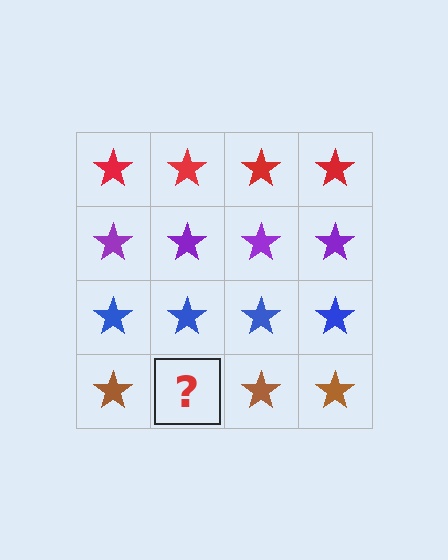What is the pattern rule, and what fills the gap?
The rule is that each row has a consistent color. The gap should be filled with a brown star.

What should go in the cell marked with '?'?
The missing cell should contain a brown star.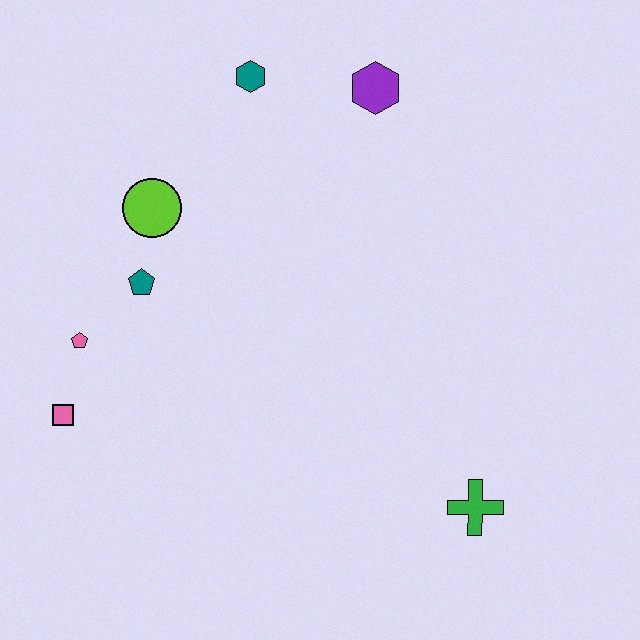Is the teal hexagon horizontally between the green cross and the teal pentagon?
Yes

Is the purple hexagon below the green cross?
No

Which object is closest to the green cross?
The teal pentagon is closest to the green cross.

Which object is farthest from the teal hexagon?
The green cross is farthest from the teal hexagon.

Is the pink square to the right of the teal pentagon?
No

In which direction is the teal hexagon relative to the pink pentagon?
The teal hexagon is above the pink pentagon.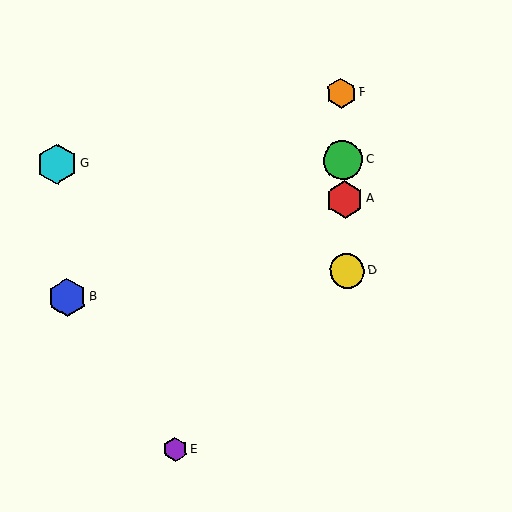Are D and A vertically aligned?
Yes, both are at x≈347.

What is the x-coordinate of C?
Object C is at x≈343.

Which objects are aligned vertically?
Objects A, C, D, F are aligned vertically.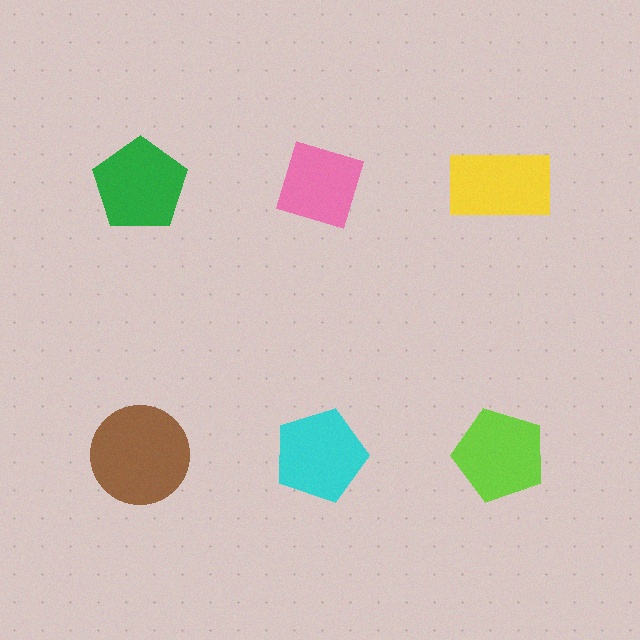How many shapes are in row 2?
3 shapes.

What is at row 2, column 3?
A lime pentagon.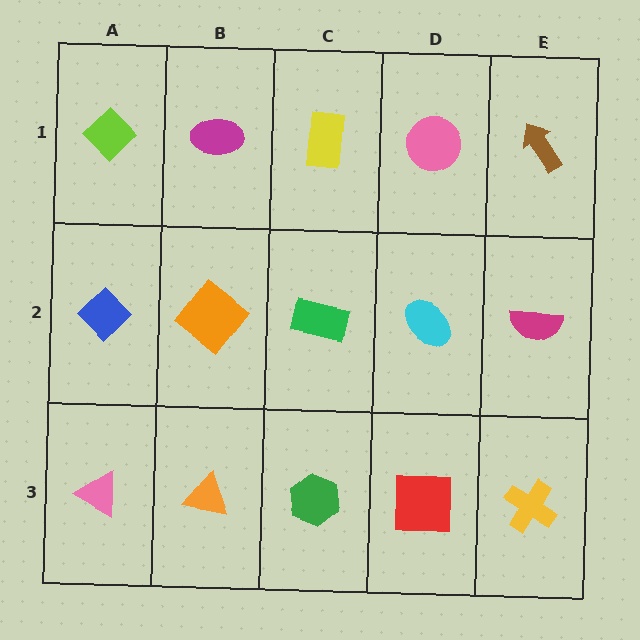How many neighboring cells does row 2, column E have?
3.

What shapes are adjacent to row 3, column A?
A blue diamond (row 2, column A), an orange triangle (row 3, column B).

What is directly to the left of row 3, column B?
A pink triangle.